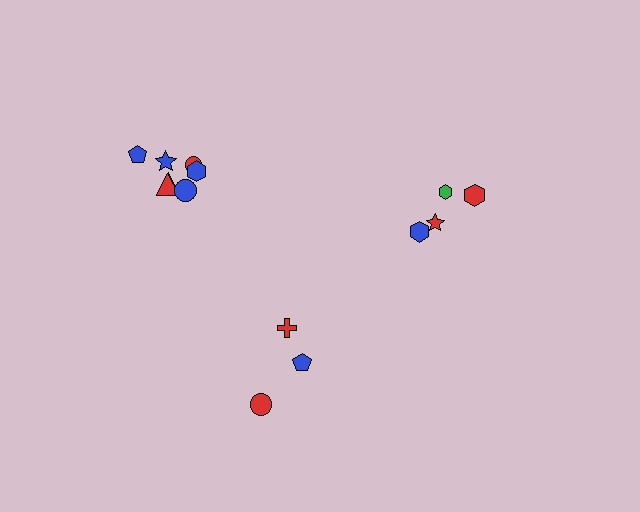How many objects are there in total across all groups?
There are 14 objects.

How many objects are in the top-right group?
There are 4 objects.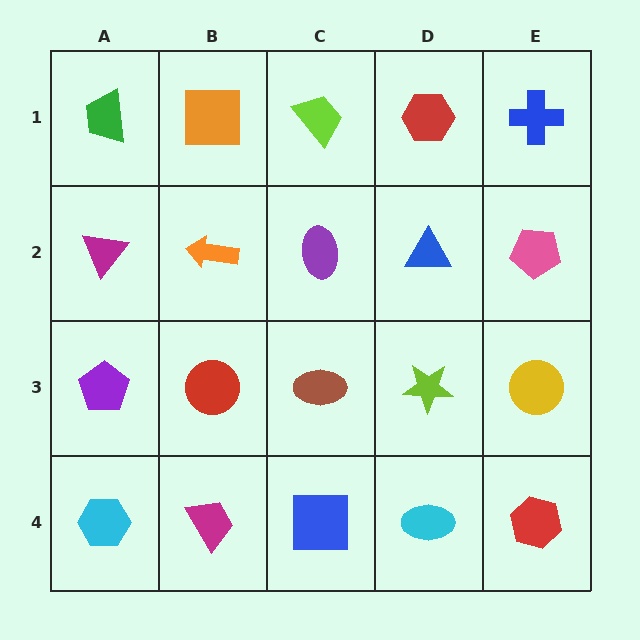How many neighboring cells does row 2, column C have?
4.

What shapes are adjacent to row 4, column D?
A lime star (row 3, column D), a blue square (row 4, column C), a red hexagon (row 4, column E).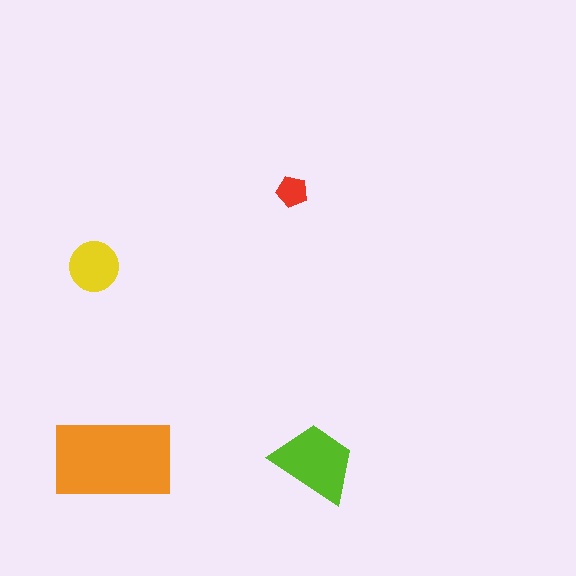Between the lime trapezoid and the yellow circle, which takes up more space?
The lime trapezoid.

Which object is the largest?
The orange rectangle.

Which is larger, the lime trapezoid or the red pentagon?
The lime trapezoid.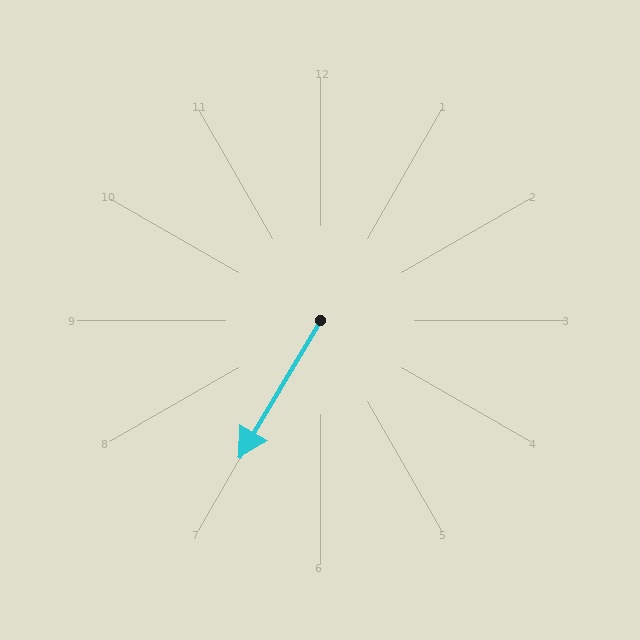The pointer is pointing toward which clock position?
Roughly 7 o'clock.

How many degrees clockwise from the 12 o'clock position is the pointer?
Approximately 211 degrees.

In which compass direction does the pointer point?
Southwest.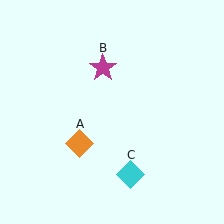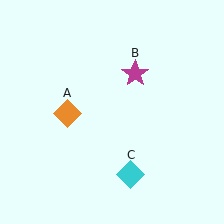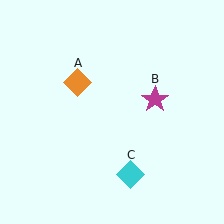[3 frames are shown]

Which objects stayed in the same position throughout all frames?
Cyan diamond (object C) remained stationary.